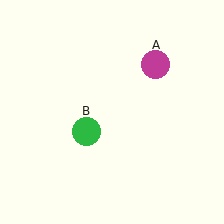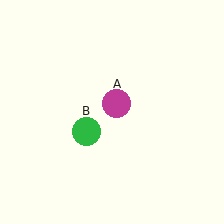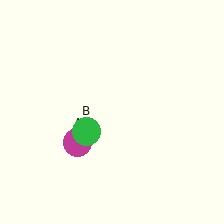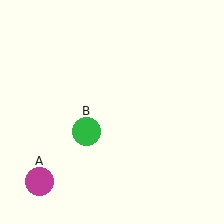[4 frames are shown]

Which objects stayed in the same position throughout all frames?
Green circle (object B) remained stationary.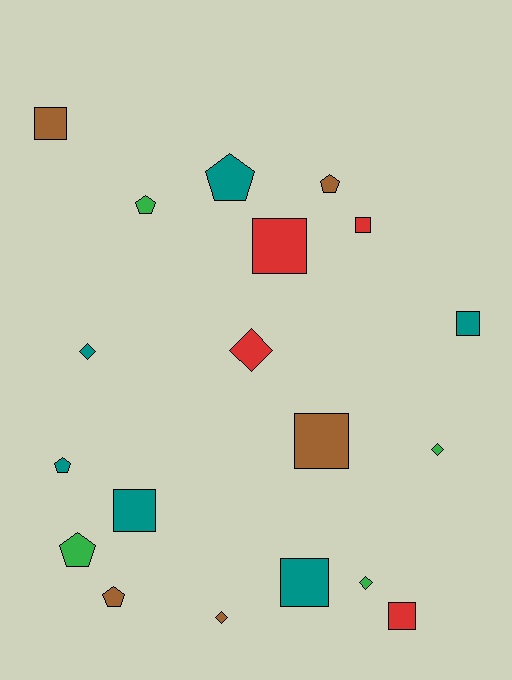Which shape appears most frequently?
Square, with 8 objects.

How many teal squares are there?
There are 3 teal squares.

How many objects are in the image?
There are 19 objects.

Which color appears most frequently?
Teal, with 6 objects.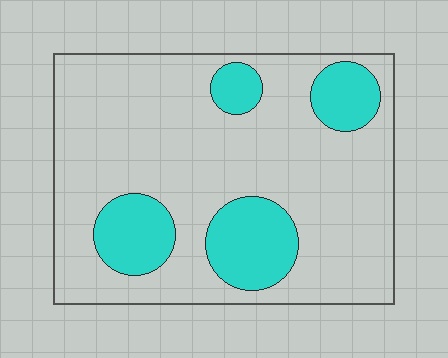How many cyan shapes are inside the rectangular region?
4.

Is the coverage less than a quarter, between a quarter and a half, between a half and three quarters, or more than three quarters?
Less than a quarter.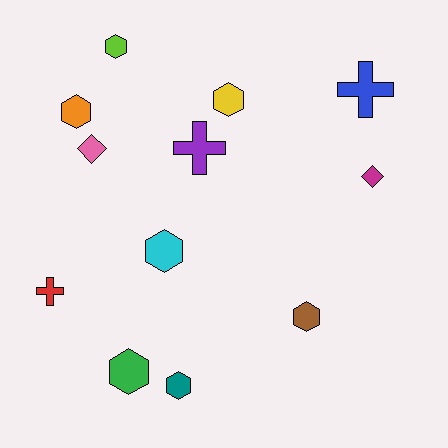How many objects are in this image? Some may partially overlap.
There are 12 objects.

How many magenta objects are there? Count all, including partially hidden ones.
There is 1 magenta object.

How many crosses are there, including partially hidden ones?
There are 3 crosses.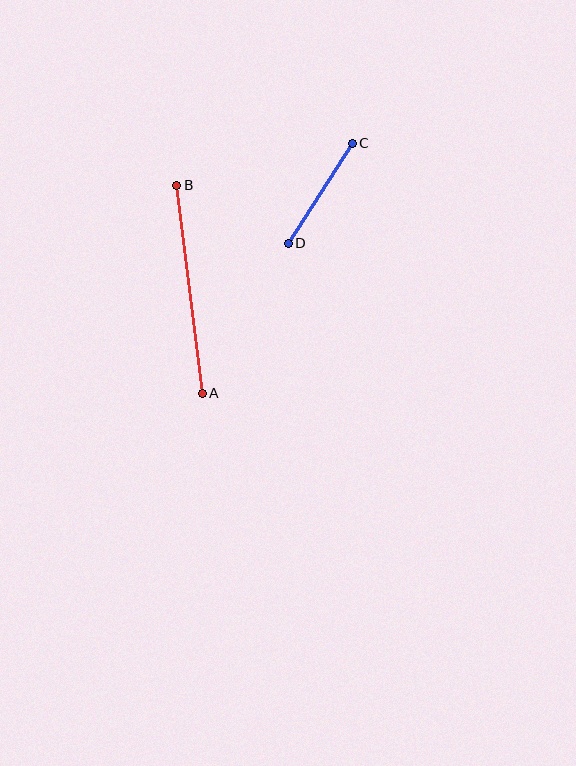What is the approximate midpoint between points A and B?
The midpoint is at approximately (190, 289) pixels.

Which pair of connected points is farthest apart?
Points A and B are farthest apart.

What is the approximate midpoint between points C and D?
The midpoint is at approximately (320, 193) pixels.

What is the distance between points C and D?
The distance is approximately 118 pixels.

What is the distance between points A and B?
The distance is approximately 210 pixels.